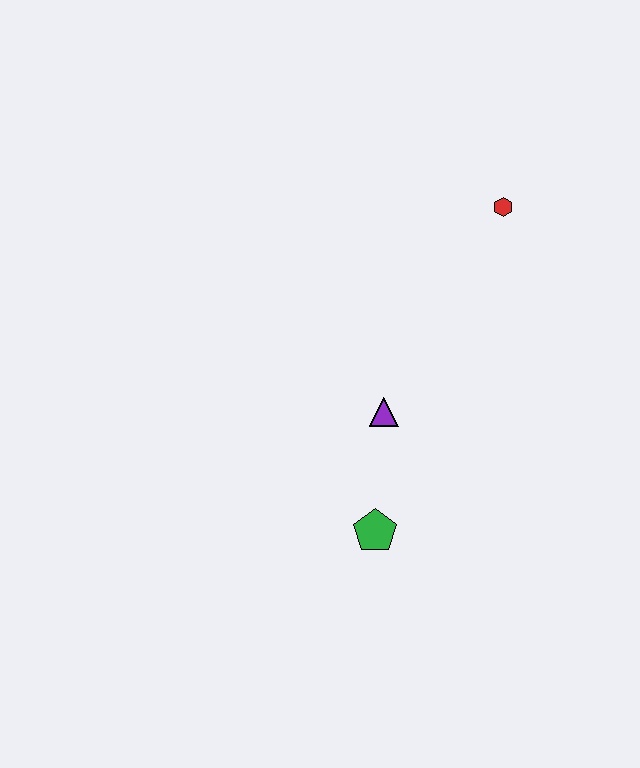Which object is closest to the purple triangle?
The green pentagon is closest to the purple triangle.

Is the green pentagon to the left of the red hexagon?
Yes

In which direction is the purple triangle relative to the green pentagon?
The purple triangle is above the green pentagon.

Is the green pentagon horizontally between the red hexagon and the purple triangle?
No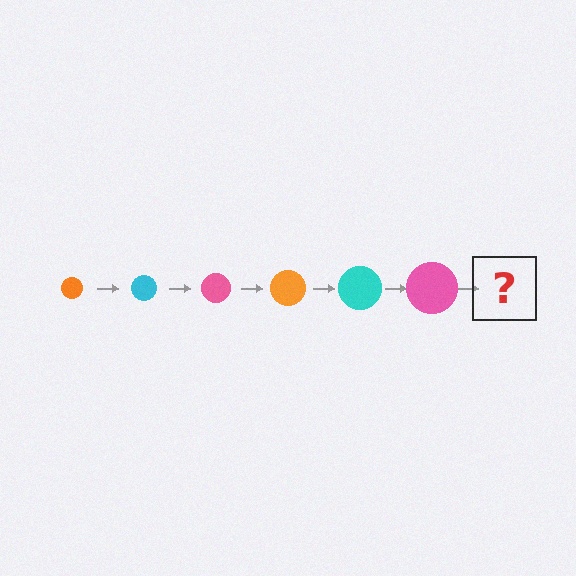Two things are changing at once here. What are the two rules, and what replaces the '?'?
The two rules are that the circle grows larger each step and the color cycles through orange, cyan, and pink. The '?' should be an orange circle, larger than the previous one.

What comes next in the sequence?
The next element should be an orange circle, larger than the previous one.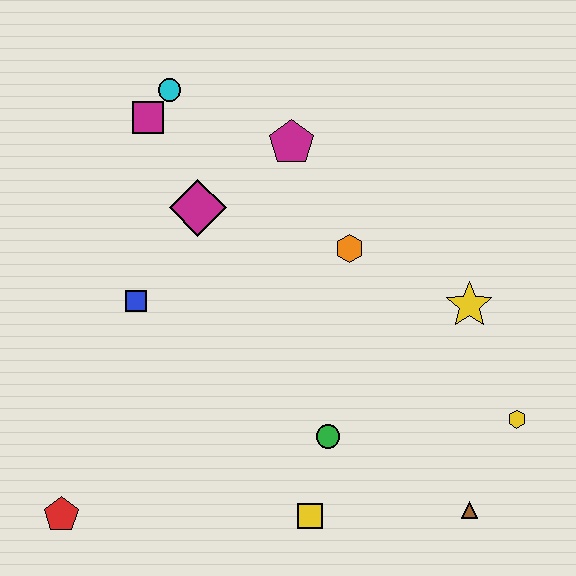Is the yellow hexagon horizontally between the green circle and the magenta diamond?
No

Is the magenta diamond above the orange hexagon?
Yes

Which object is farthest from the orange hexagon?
The red pentagon is farthest from the orange hexagon.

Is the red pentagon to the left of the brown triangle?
Yes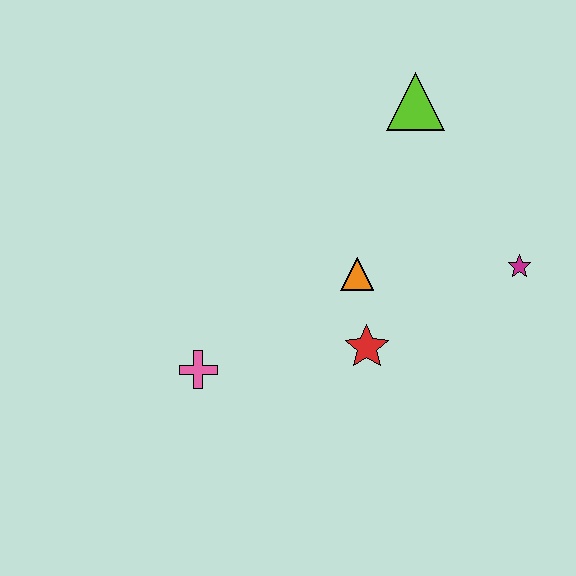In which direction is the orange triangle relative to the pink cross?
The orange triangle is to the right of the pink cross.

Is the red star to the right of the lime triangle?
No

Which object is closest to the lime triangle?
The orange triangle is closest to the lime triangle.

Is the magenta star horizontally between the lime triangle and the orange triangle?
No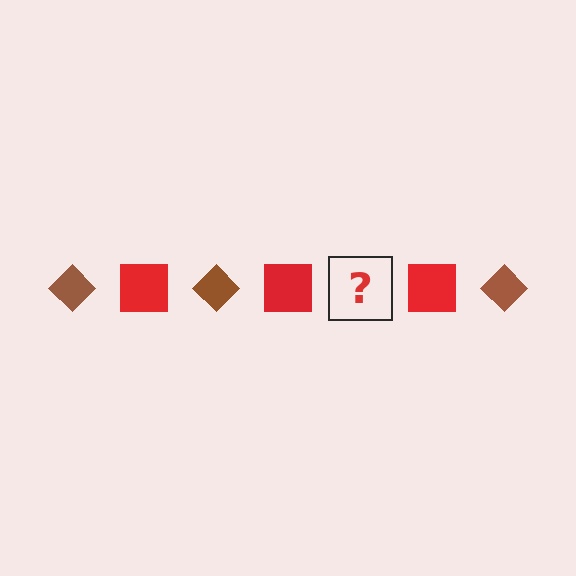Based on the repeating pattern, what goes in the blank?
The blank should be a brown diamond.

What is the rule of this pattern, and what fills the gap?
The rule is that the pattern alternates between brown diamond and red square. The gap should be filled with a brown diamond.